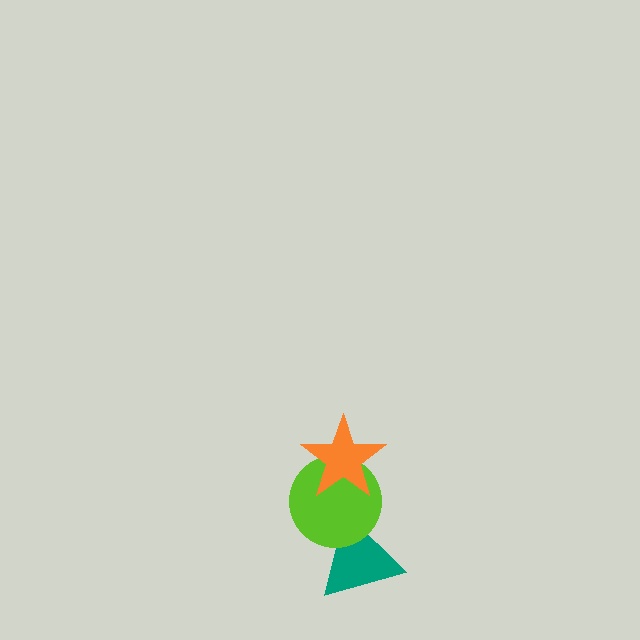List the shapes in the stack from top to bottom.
From top to bottom: the orange star, the lime circle, the teal triangle.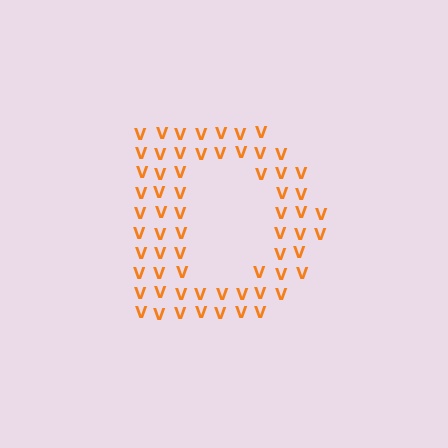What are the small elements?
The small elements are letter V's.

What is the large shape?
The large shape is the letter D.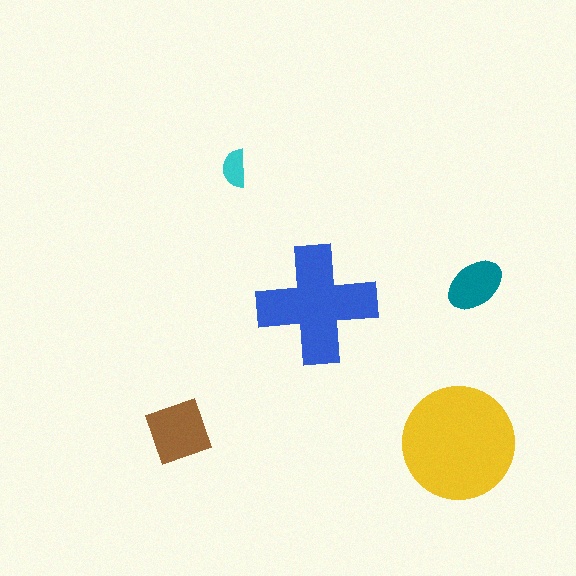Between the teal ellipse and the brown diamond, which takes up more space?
The brown diamond.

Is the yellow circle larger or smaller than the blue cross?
Larger.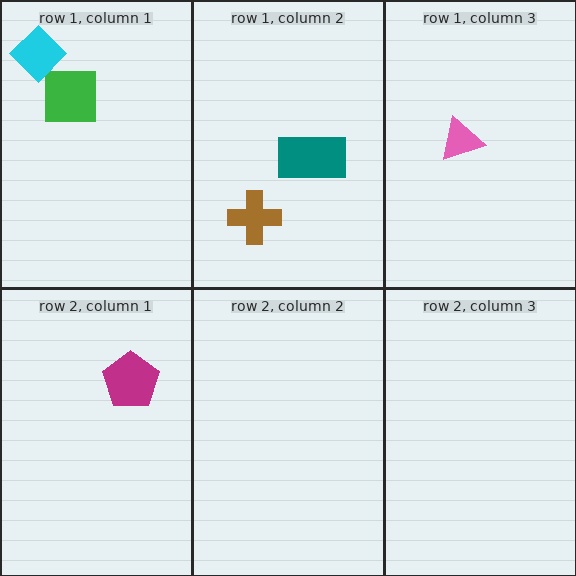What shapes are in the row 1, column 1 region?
The green square, the cyan diamond.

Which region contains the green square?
The row 1, column 1 region.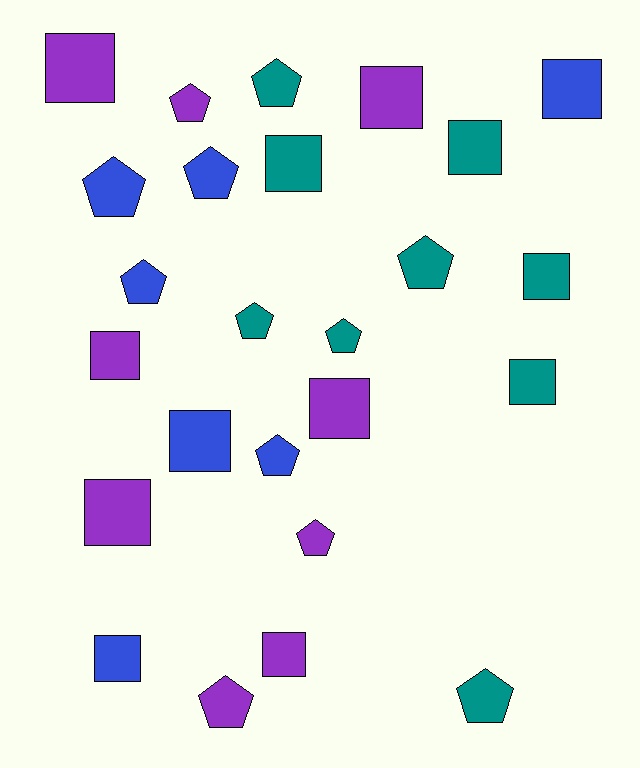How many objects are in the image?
There are 25 objects.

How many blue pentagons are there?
There are 4 blue pentagons.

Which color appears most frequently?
Purple, with 9 objects.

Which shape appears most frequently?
Square, with 13 objects.